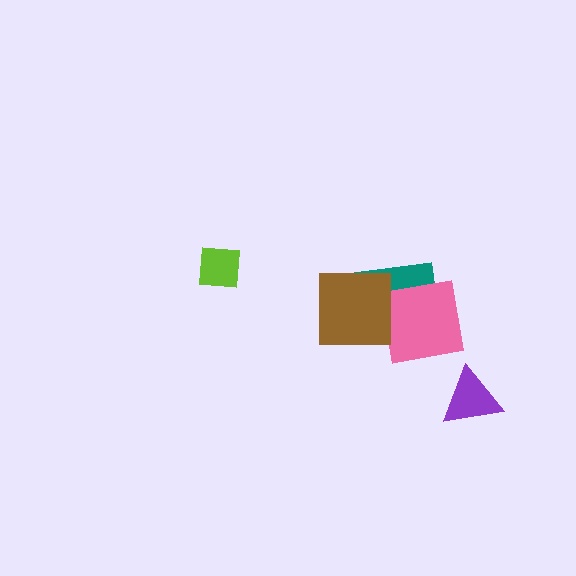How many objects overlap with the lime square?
0 objects overlap with the lime square.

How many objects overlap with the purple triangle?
0 objects overlap with the purple triangle.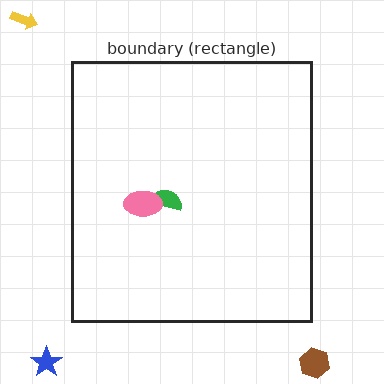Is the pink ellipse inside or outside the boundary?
Inside.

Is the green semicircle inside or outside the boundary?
Inside.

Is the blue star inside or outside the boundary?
Outside.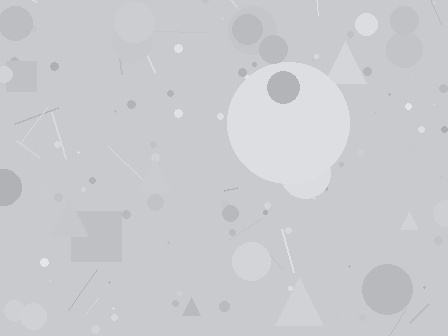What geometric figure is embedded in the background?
A circle is embedded in the background.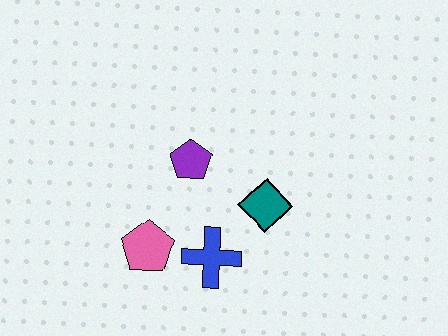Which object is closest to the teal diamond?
The blue cross is closest to the teal diamond.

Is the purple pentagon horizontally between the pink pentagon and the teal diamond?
Yes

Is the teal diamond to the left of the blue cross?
No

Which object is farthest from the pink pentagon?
The teal diamond is farthest from the pink pentagon.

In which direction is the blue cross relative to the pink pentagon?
The blue cross is to the right of the pink pentagon.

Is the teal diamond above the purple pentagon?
No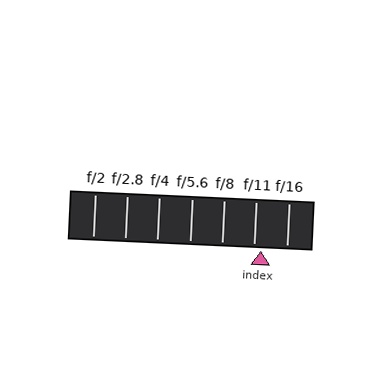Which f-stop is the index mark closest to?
The index mark is closest to f/11.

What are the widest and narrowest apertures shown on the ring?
The widest aperture shown is f/2 and the narrowest is f/16.